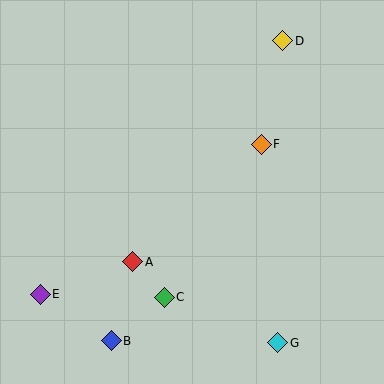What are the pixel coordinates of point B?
Point B is at (111, 341).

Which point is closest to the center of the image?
Point F at (261, 144) is closest to the center.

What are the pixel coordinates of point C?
Point C is at (164, 297).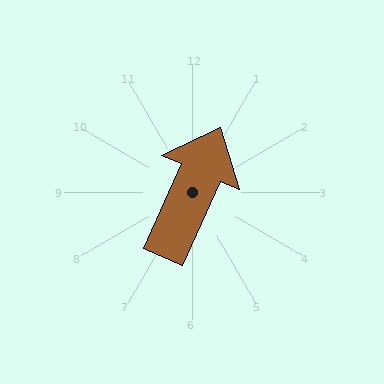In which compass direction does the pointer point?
Northeast.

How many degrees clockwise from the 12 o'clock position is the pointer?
Approximately 24 degrees.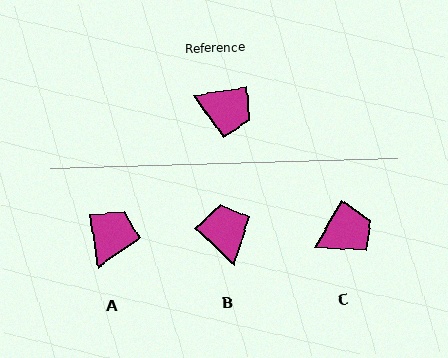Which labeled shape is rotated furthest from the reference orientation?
B, about 127 degrees away.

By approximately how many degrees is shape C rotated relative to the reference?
Approximately 51 degrees counter-clockwise.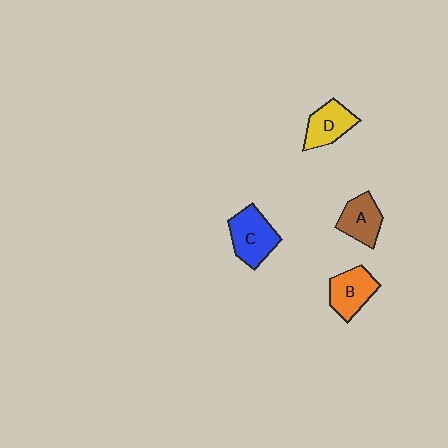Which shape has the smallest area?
Shape A (brown).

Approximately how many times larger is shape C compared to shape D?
Approximately 1.2 times.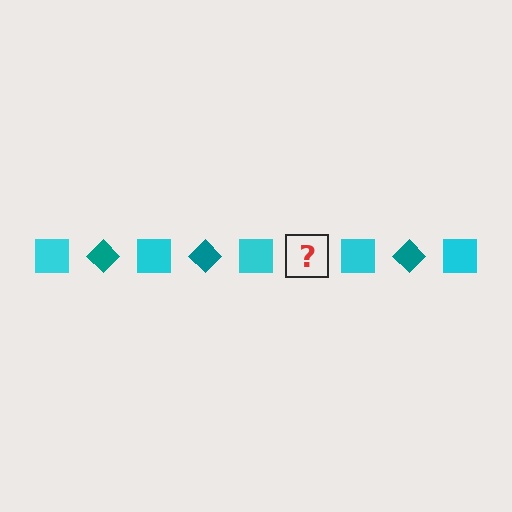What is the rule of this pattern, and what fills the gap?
The rule is that the pattern alternates between cyan square and teal diamond. The gap should be filled with a teal diamond.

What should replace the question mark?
The question mark should be replaced with a teal diamond.